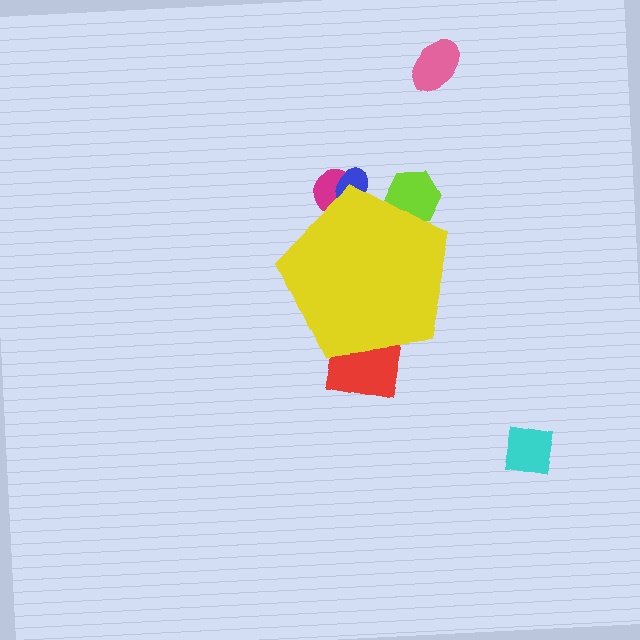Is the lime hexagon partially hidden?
Yes, the lime hexagon is partially hidden behind the yellow pentagon.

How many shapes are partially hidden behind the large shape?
4 shapes are partially hidden.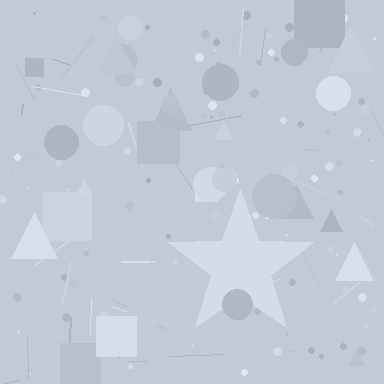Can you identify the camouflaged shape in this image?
The camouflaged shape is a star.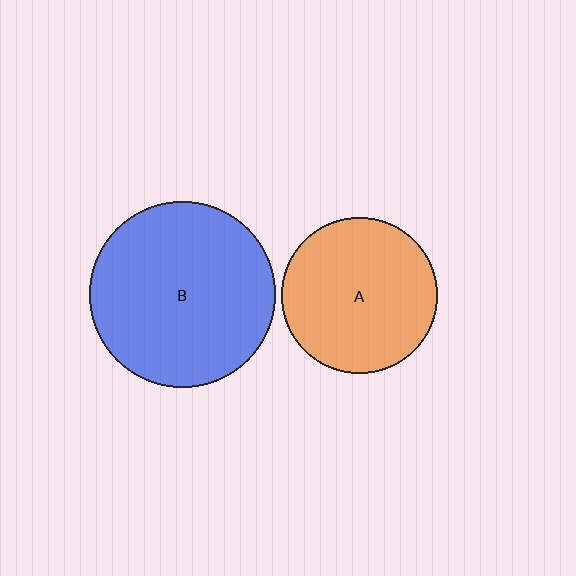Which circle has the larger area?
Circle B (blue).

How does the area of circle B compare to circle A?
Approximately 1.4 times.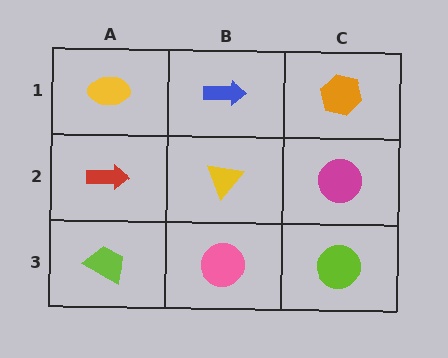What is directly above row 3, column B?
A yellow triangle.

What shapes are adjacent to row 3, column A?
A red arrow (row 2, column A), a pink circle (row 3, column B).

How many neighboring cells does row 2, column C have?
3.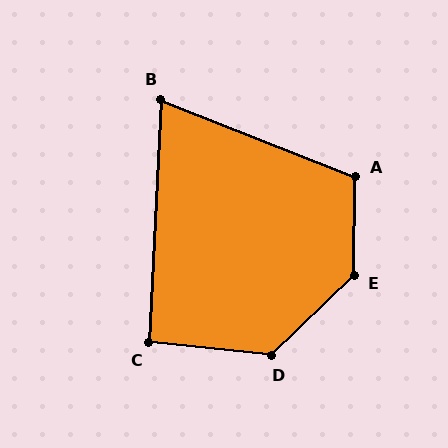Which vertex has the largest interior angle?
E, at approximately 135 degrees.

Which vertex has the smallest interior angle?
B, at approximately 71 degrees.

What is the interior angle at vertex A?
Approximately 111 degrees (obtuse).